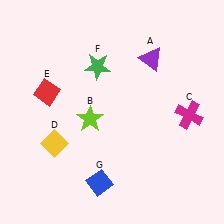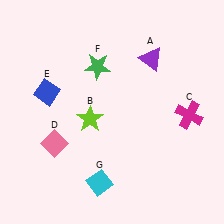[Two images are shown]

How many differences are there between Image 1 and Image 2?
There are 3 differences between the two images.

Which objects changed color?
D changed from yellow to pink. E changed from red to blue. G changed from blue to cyan.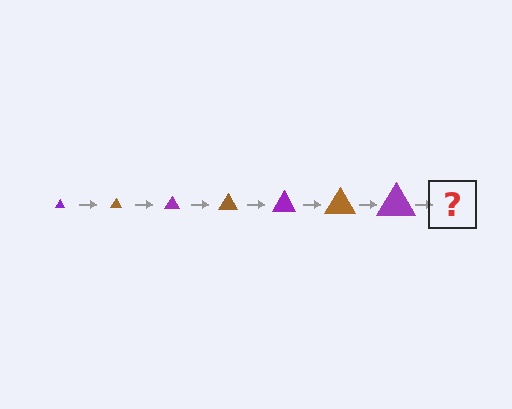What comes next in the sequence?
The next element should be a brown triangle, larger than the previous one.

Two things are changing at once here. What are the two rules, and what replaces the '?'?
The two rules are that the triangle grows larger each step and the color cycles through purple and brown. The '?' should be a brown triangle, larger than the previous one.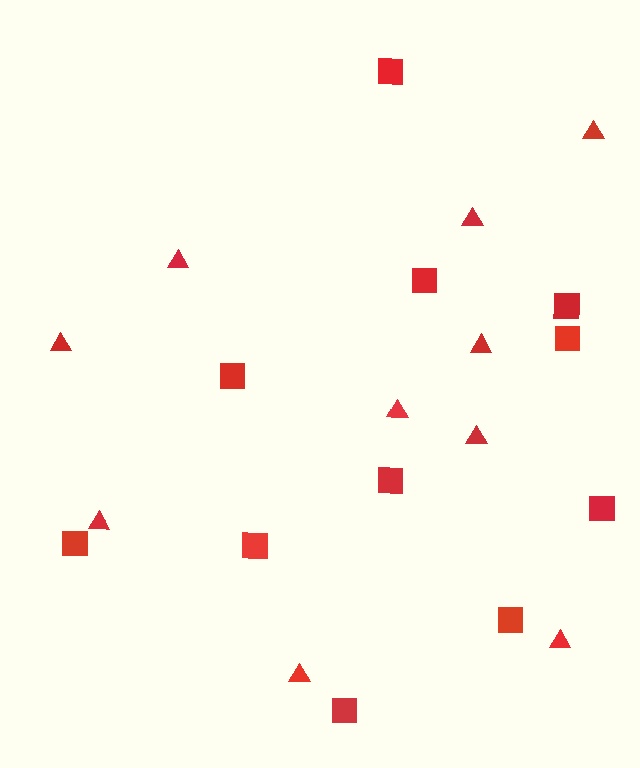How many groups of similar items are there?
There are 2 groups: one group of triangles (10) and one group of squares (11).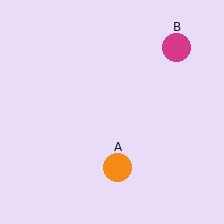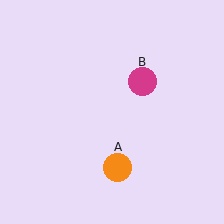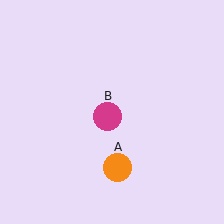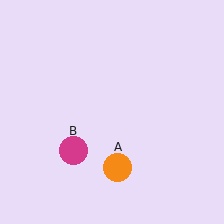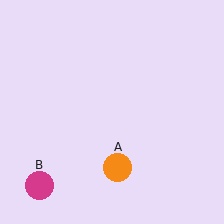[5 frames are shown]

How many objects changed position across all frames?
1 object changed position: magenta circle (object B).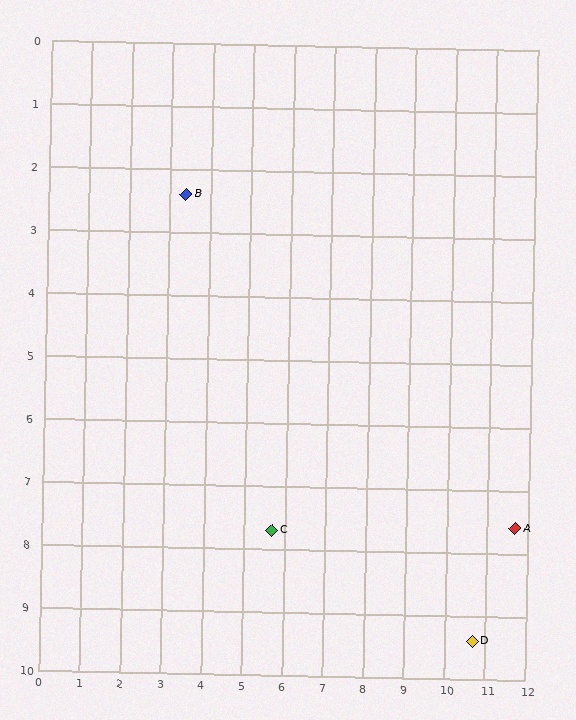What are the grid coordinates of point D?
Point D is at approximately (10.7, 9.4).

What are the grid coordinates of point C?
Point C is at approximately (5.7, 7.7).